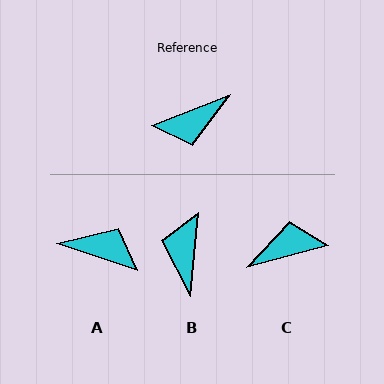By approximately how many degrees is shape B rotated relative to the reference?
Approximately 117 degrees clockwise.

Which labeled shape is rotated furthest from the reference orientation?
C, about 174 degrees away.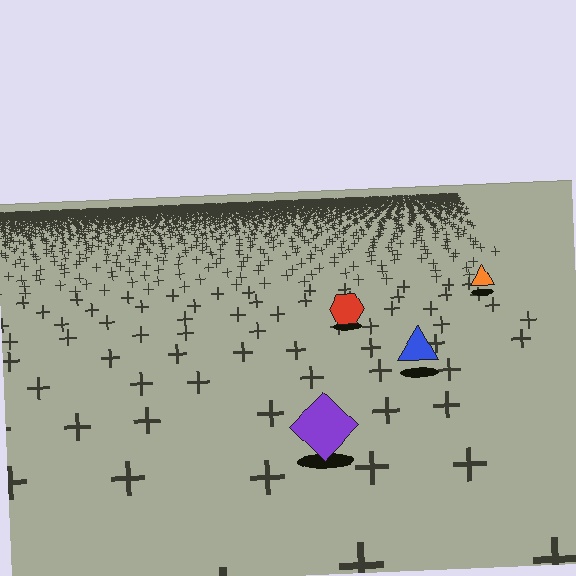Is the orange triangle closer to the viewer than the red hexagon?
No. The red hexagon is closer — you can tell from the texture gradient: the ground texture is coarser near it.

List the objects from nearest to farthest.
From nearest to farthest: the purple diamond, the blue triangle, the red hexagon, the orange triangle.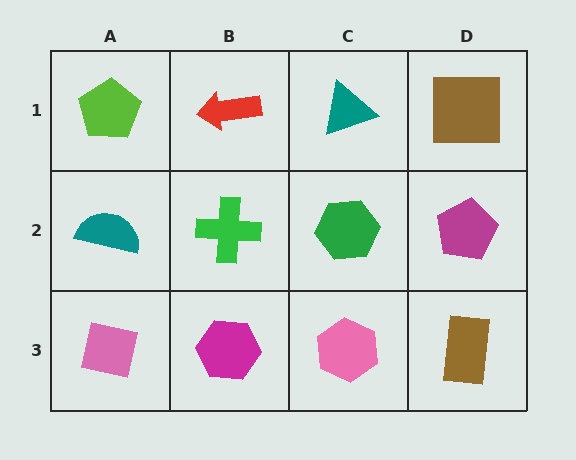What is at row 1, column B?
A red arrow.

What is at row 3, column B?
A magenta hexagon.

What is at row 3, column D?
A brown rectangle.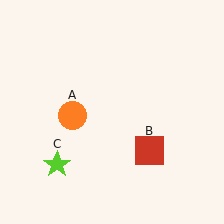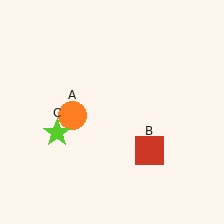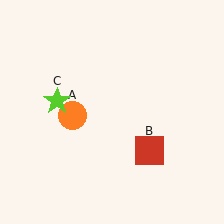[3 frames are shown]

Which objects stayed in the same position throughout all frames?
Orange circle (object A) and red square (object B) remained stationary.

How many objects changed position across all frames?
1 object changed position: lime star (object C).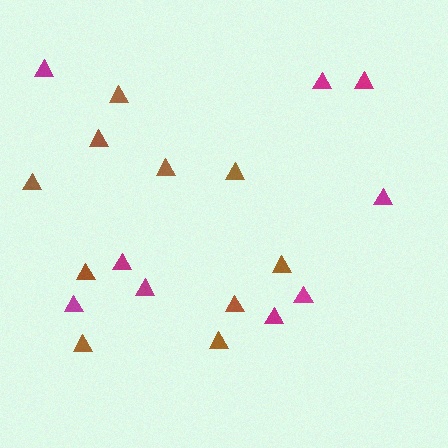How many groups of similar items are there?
There are 2 groups: one group of brown triangles (10) and one group of magenta triangles (9).